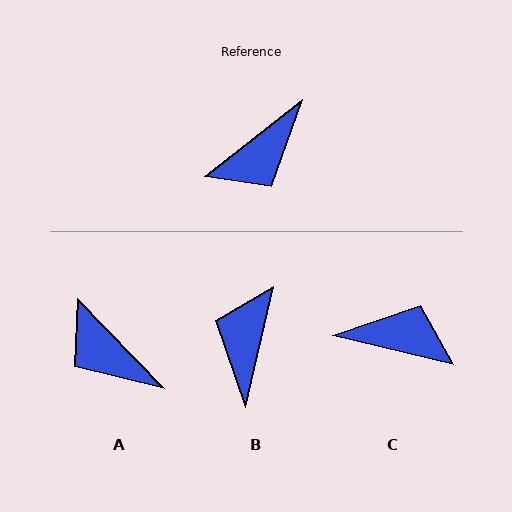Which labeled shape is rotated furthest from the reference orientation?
B, about 142 degrees away.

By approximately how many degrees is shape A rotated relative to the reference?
Approximately 85 degrees clockwise.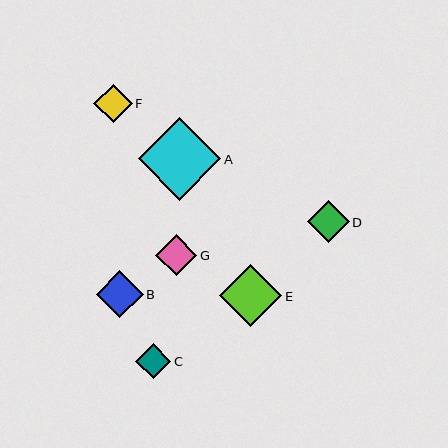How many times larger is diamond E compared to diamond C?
Diamond E is approximately 1.8 times the size of diamond C.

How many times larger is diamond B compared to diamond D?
Diamond B is approximately 1.1 times the size of diamond D.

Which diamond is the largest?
Diamond A is the largest with a size of approximately 82 pixels.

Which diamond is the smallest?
Diamond C is the smallest with a size of approximately 35 pixels.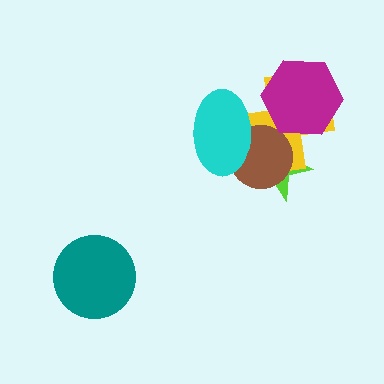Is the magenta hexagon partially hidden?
No, no other shape covers it.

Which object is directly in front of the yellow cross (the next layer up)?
The brown circle is directly in front of the yellow cross.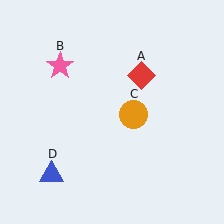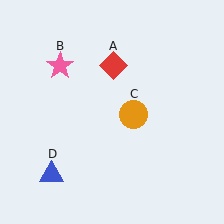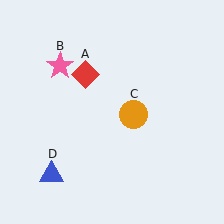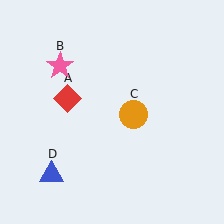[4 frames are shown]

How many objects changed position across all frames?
1 object changed position: red diamond (object A).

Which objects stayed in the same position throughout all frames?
Pink star (object B) and orange circle (object C) and blue triangle (object D) remained stationary.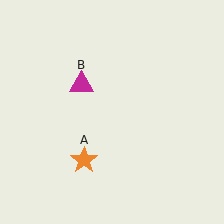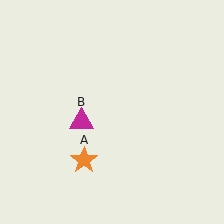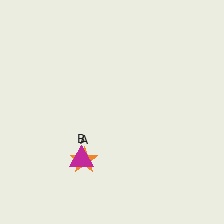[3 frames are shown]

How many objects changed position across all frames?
1 object changed position: magenta triangle (object B).